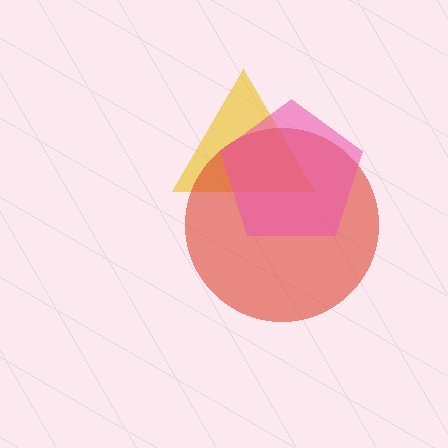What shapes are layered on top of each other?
The layered shapes are: a yellow triangle, a red circle, a pink pentagon.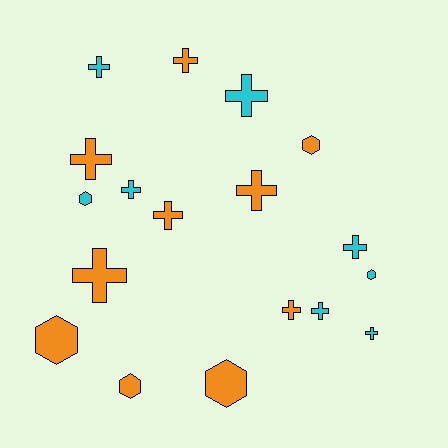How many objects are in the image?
There are 18 objects.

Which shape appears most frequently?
Cross, with 12 objects.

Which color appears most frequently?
Orange, with 10 objects.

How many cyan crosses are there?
There are 6 cyan crosses.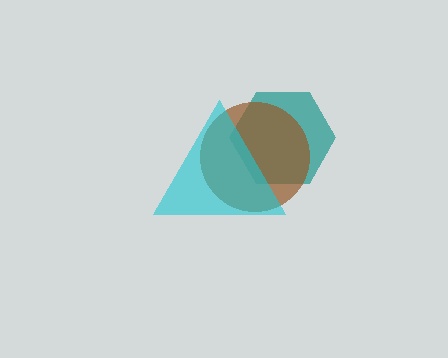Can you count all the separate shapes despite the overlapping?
Yes, there are 3 separate shapes.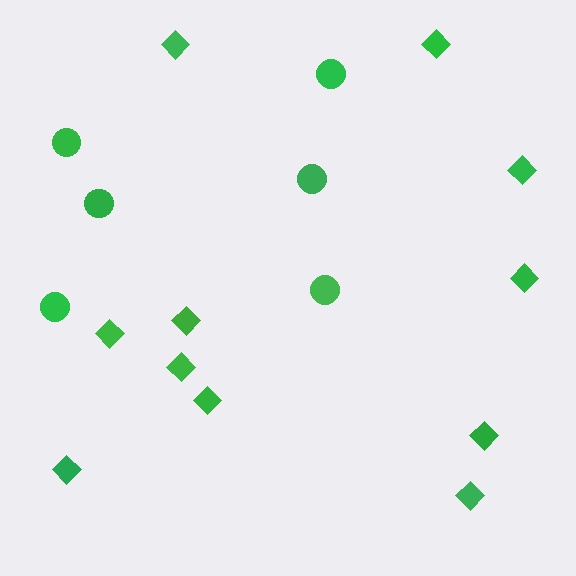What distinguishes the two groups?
There are 2 groups: one group of circles (6) and one group of diamonds (11).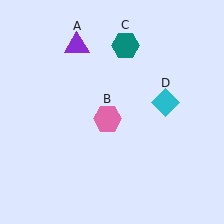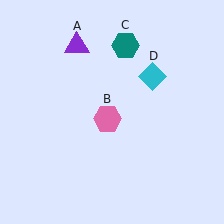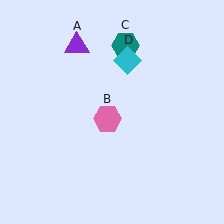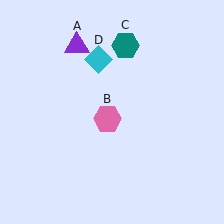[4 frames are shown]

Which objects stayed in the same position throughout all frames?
Purple triangle (object A) and pink hexagon (object B) and teal hexagon (object C) remained stationary.